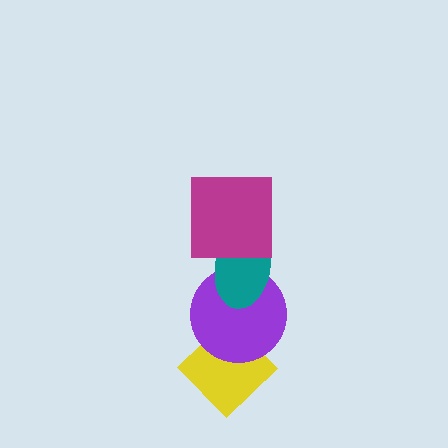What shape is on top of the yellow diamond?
The purple circle is on top of the yellow diamond.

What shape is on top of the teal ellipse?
The magenta square is on top of the teal ellipse.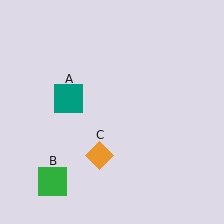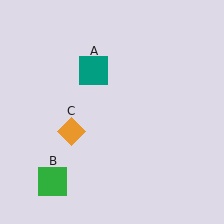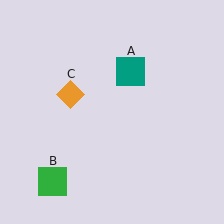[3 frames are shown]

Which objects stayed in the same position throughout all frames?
Green square (object B) remained stationary.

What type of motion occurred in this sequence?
The teal square (object A), orange diamond (object C) rotated clockwise around the center of the scene.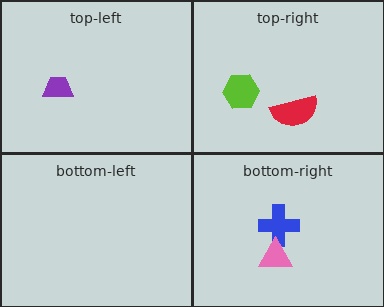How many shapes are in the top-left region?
1.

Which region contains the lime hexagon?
The top-right region.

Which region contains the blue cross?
The bottom-right region.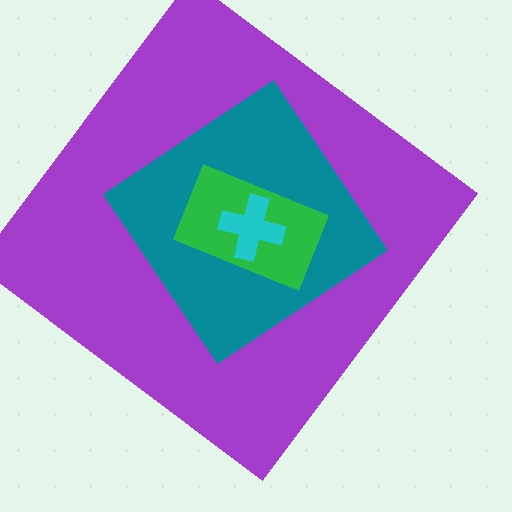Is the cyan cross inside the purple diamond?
Yes.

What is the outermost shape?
The purple diamond.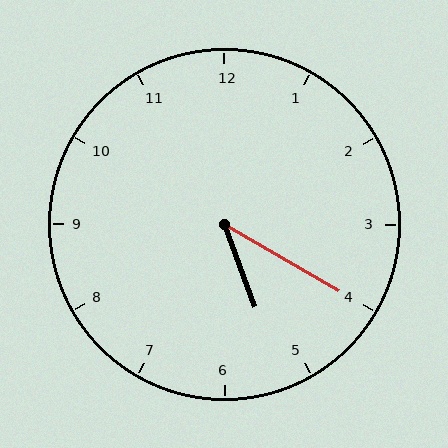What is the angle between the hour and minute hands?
Approximately 40 degrees.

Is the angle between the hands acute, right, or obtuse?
It is acute.